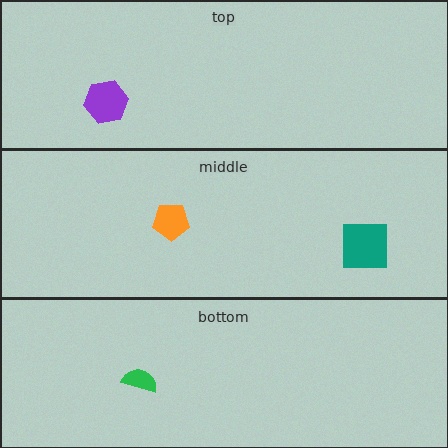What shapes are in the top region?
The purple hexagon.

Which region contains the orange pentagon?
The middle region.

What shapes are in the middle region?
The orange pentagon, the teal square.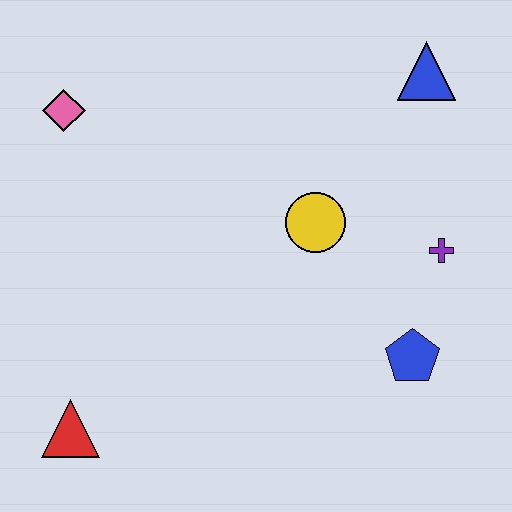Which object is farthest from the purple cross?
The red triangle is farthest from the purple cross.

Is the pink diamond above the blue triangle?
No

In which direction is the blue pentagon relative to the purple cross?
The blue pentagon is below the purple cross.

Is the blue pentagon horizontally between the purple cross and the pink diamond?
Yes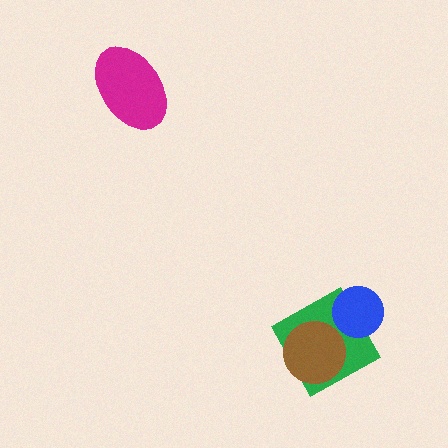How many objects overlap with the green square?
2 objects overlap with the green square.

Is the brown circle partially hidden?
No, no other shape covers it.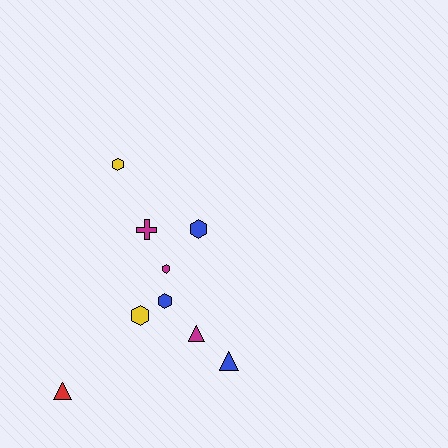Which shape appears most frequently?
Hexagon, with 5 objects.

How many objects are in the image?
There are 9 objects.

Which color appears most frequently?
Magenta, with 3 objects.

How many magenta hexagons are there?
There is 1 magenta hexagon.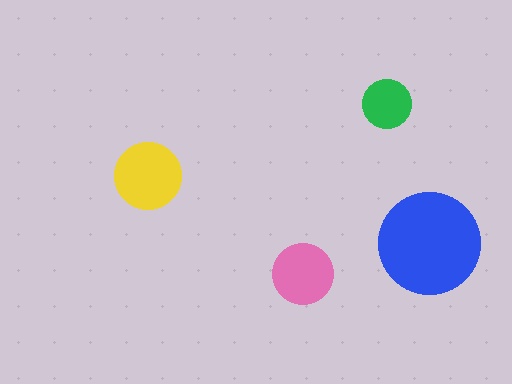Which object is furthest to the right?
The blue circle is rightmost.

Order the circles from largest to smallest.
the blue one, the yellow one, the pink one, the green one.